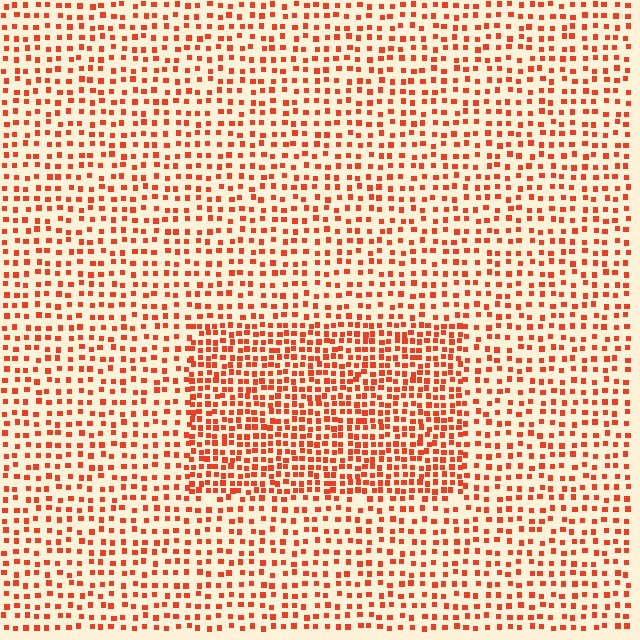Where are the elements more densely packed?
The elements are more densely packed inside the rectangle boundary.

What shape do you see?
I see a rectangle.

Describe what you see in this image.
The image contains small red elements arranged at two different densities. A rectangle-shaped region is visible where the elements are more densely packed than the surrounding area.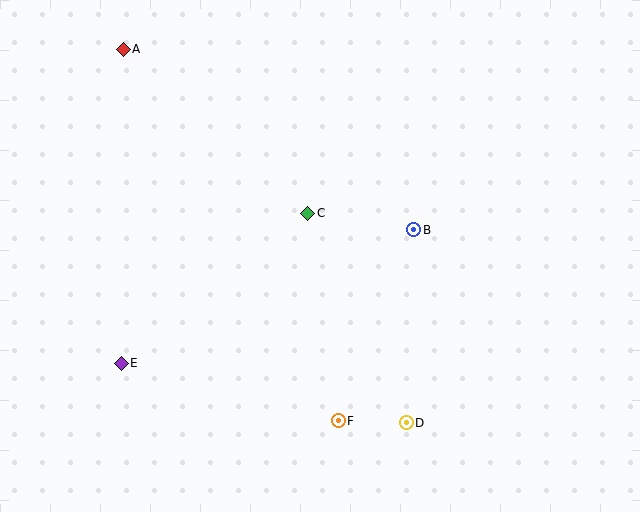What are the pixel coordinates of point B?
Point B is at (414, 230).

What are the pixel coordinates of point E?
Point E is at (121, 363).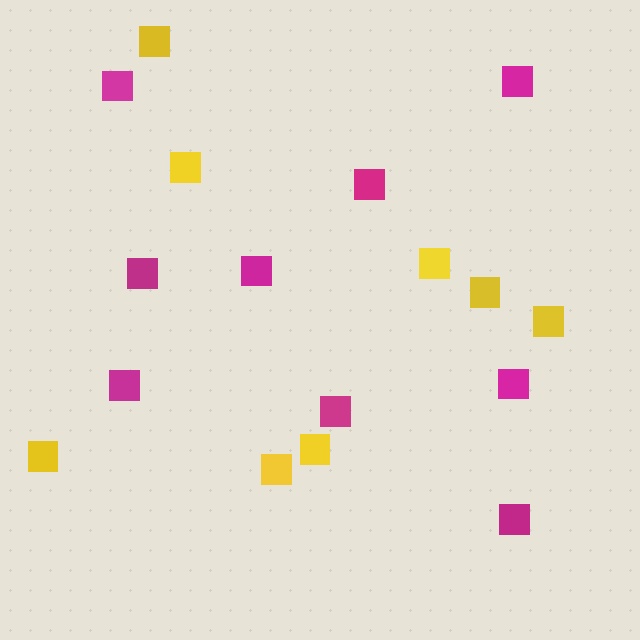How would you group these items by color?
There are 2 groups: one group of magenta squares (9) and one group of yellow squares (8).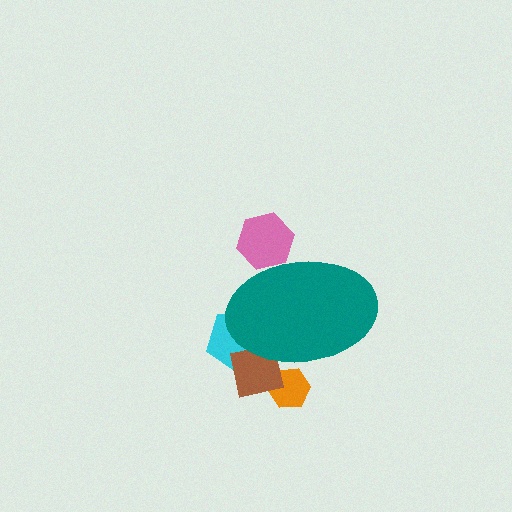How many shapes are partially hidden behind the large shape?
4 shapes are partially hidden.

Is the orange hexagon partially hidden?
Yes, the orange hexagon is partially hidden behind the teal ellipse.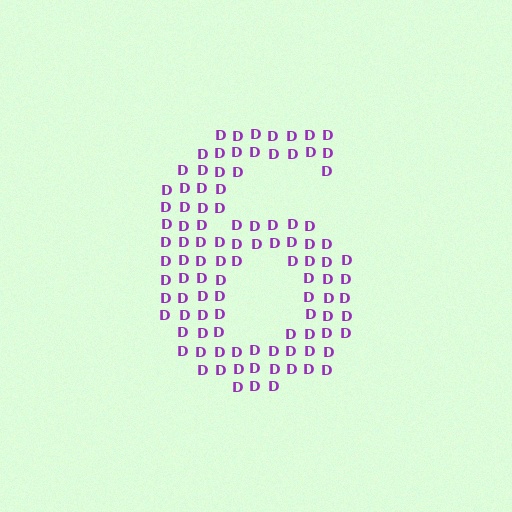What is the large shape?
The large shape is the digit 6.